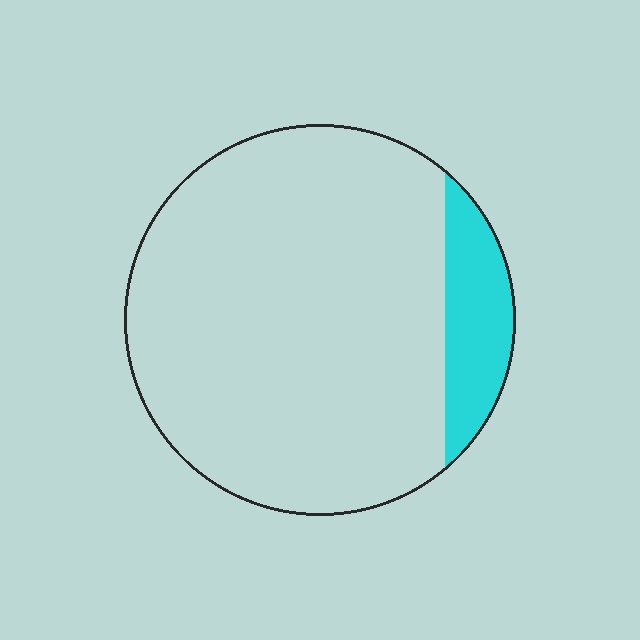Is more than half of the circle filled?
No.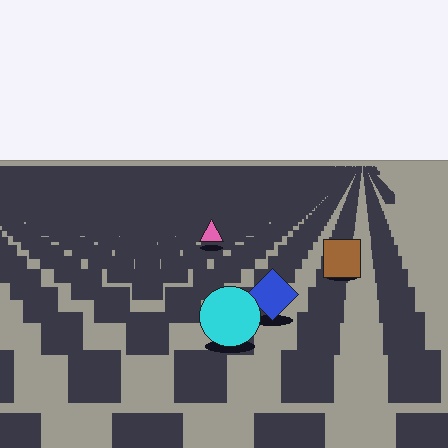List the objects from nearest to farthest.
From nearest to farthest: the cyan circle, the blue diamond, the brown square, the pink triangle.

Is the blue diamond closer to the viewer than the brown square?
Yes. The blue diamond is closer — you can tell from the texture gradient: the ground texture is coarser near it.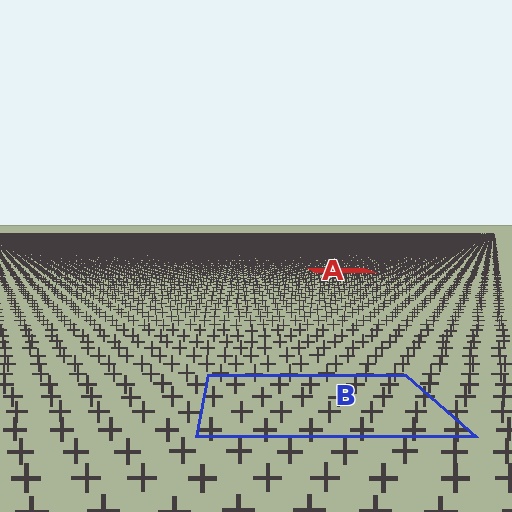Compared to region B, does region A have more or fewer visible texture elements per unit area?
Region A has more texture elements per unit area — they are packed more densely because it is farther away.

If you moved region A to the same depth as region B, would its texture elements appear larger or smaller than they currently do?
They would appear larger. At a closer depth, the same texture elements are projected at a bigger on-screen size.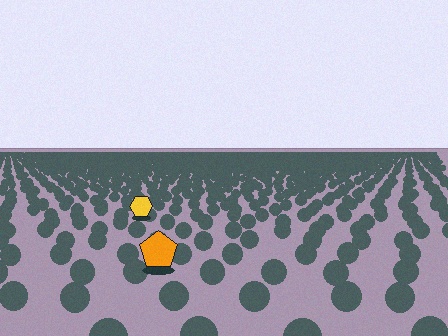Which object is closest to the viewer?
The orange pentagon is closest. The texture marks near it are larger and more spread out.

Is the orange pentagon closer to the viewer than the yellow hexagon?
Yes. The orange pentagon is closer — you can tell from the texture gradient: the ground texture is coarser near it.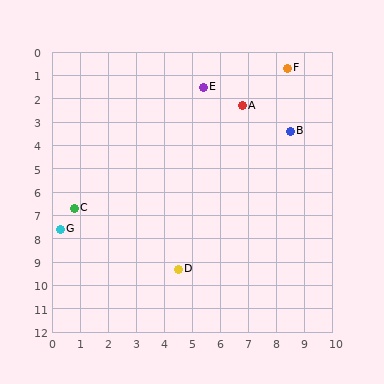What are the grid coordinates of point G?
Point G is at approximately (0.3, 7.6).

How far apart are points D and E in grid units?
Points D and E are about 7.9 grid units apart.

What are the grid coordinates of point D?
Point D is at approximately (4.5, 9.3).